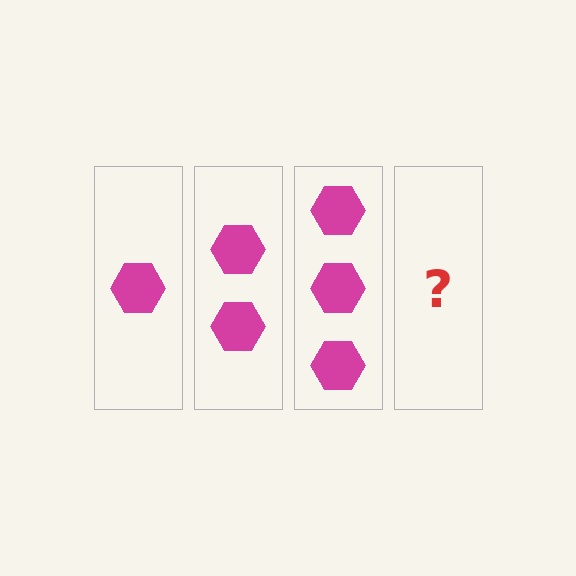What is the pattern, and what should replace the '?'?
The pattern is that each step adds one more hexagon. The '?' should be 4 hexagons.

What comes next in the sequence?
The next element should be 4 hexagons.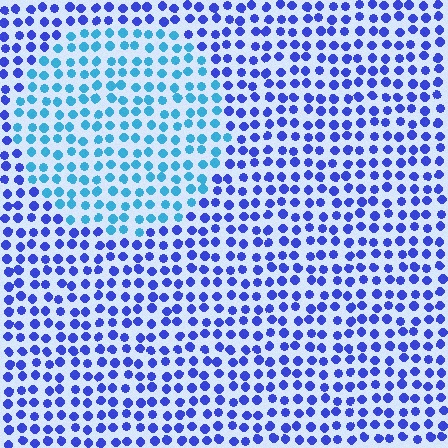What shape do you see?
I see a circle.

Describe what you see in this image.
The image is filled with small blue elements in a uniform arrangement. A circle-shaped region is visible where the elements are tinted to a slightly different hue, forming a subtle color boundary.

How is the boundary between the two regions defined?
The boundary is defined purely by a slight shift in hue (about 40 degrees). Spacing, size, and orientation are identical on both sides.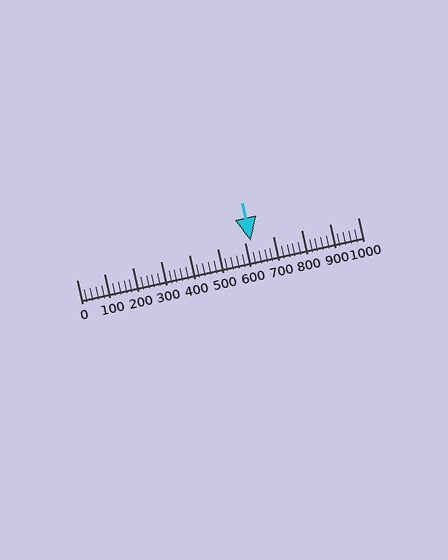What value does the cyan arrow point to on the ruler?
The cyan arrow points to approximately 620.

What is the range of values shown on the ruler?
The ruler shows values from 0 to 1000.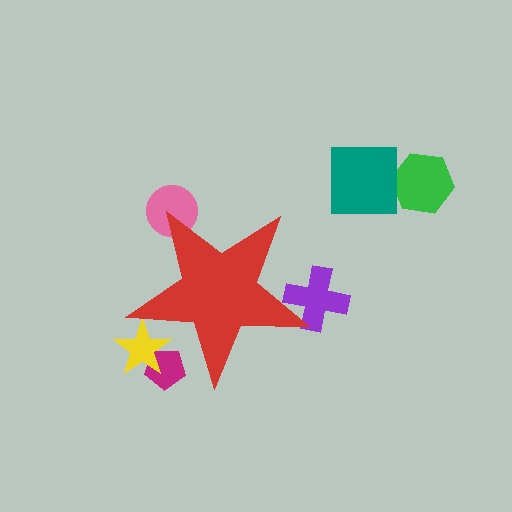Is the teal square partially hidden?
No, the teal square is fully visible.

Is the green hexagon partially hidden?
No, the green hexagon is fully visible.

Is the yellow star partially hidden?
Yes, the yellow star is partially hidden behind the red star.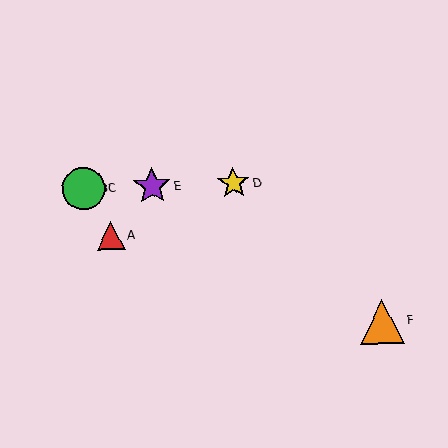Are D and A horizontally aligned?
No, D is at y≈183 and A is at y≈236.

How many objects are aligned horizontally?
4 objects (B, C, D, E) are aligned horizontally.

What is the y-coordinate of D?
Object D is at y≈183.